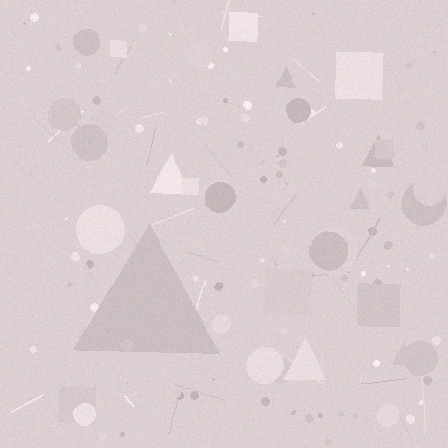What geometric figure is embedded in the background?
A triangle is embedded in the background.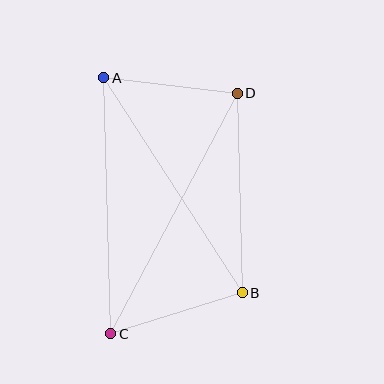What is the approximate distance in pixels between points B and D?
The distance between B and D is approximately 199 pixels.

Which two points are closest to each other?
Points A and D are closest to each other.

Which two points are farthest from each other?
Points C and D are farthest from each other.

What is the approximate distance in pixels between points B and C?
The distance between B and C is approximately 138 pixels.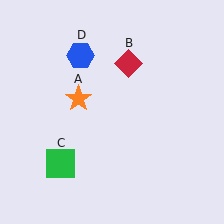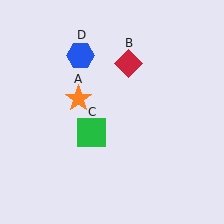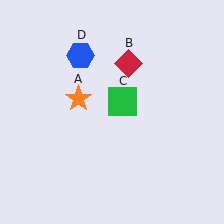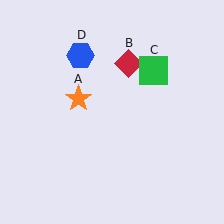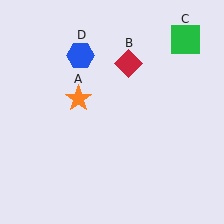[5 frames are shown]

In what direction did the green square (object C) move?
The green square (object C) moved up and to the right.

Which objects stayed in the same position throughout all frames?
Orange star (object A) and red diamond (object B) and blue hexagon (object D) remained stationary.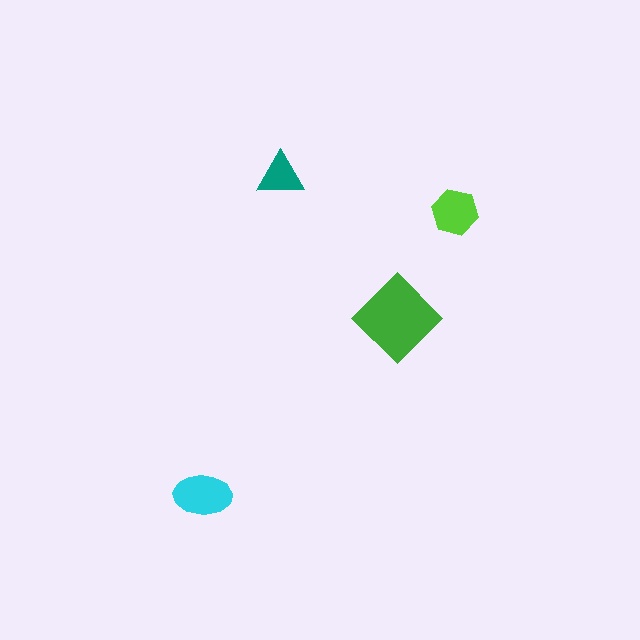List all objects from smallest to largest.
The teal triangle, the lime hexagon, the cyan ellipse, the green diamond.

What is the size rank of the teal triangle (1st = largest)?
4th.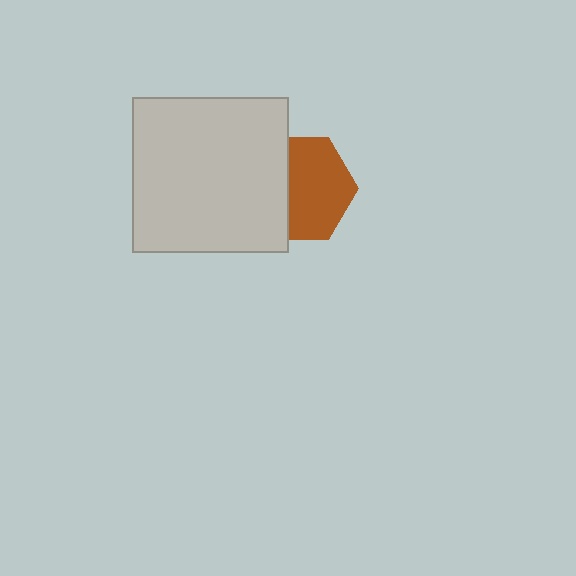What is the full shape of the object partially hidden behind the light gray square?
The partially hidden object is a brown hexagon.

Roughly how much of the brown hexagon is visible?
About half of it is visible (roughly 61%).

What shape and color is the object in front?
The object in front is a light gray square.